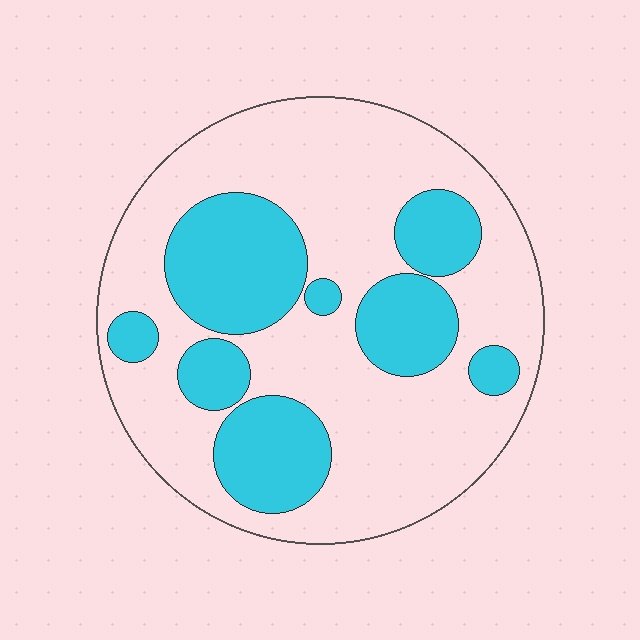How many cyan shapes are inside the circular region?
8.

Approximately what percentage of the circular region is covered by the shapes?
Approximately 30%.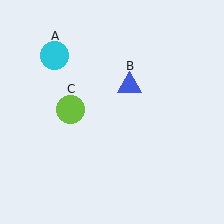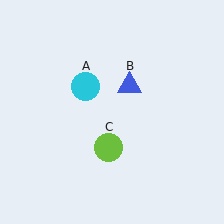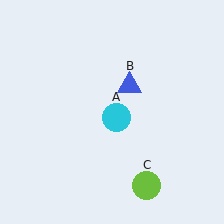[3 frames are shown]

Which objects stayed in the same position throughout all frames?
Blue triangle (object B) remained stationary.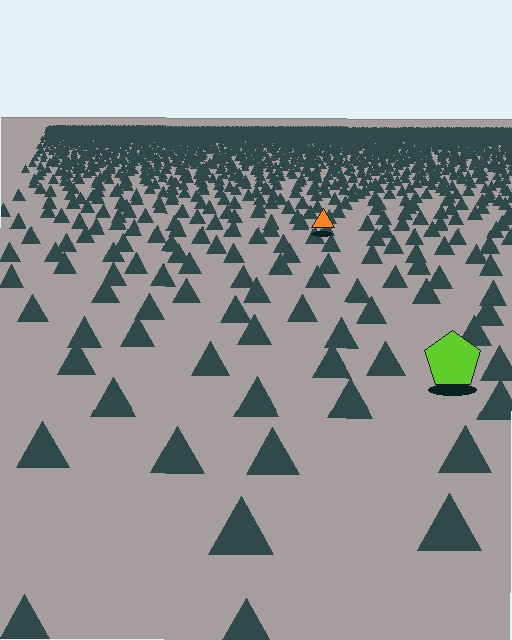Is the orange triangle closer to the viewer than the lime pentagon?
No. The lime pentagon is closer — you can tell from the texture gradient: the ground texture is coarser near it.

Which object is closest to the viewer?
The lime pentagon is closest. The texture marks near it are larger and more spread out.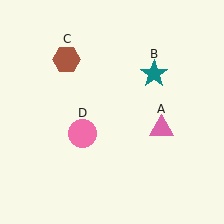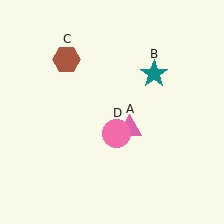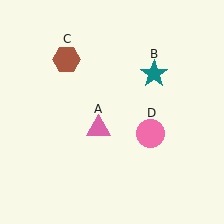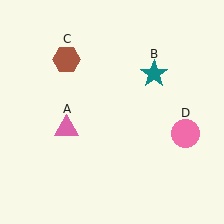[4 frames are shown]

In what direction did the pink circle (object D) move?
The pink circle (object D) moved right.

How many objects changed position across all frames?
2 objects changed position: pink triangle (object A), pink circle (object D).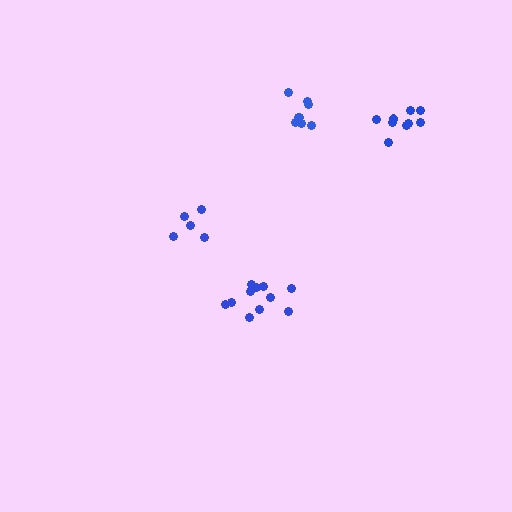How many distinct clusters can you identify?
There are 4 distinct clusters.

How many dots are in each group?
Group 1: 8 dots, Group 2: 11 dots, Group 3: 5 dots, Group 4: 9 dots (33 total).